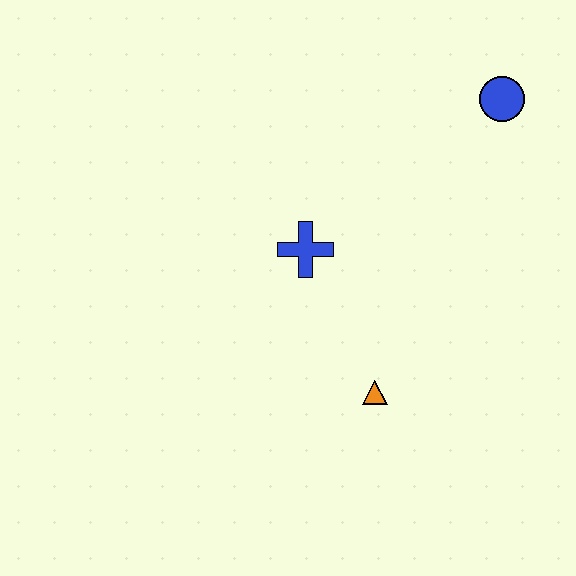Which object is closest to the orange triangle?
The blue cross is closest to the orange triangle.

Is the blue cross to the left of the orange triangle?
Yes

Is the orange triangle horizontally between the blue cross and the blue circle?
Yes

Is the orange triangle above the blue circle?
No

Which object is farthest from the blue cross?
The blue circle is farthest from the blue cross.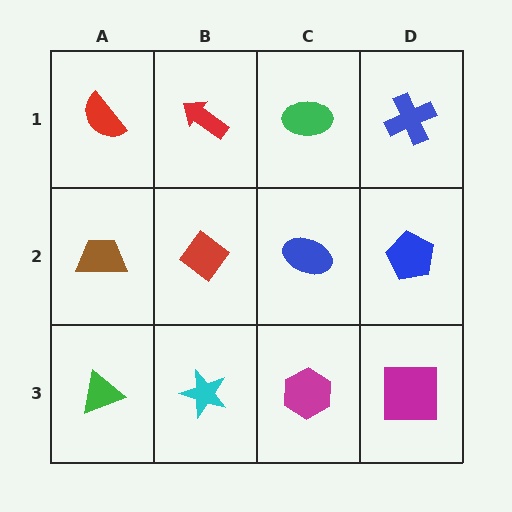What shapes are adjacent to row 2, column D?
A blue cross (row 1, column D), a magenta square (row 3, column D), a blue ellipse (row 2, column C).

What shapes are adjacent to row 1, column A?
A brown trapezoid (row 2, column A), a red arrow (row 1, column B).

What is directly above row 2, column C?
A green ellipse.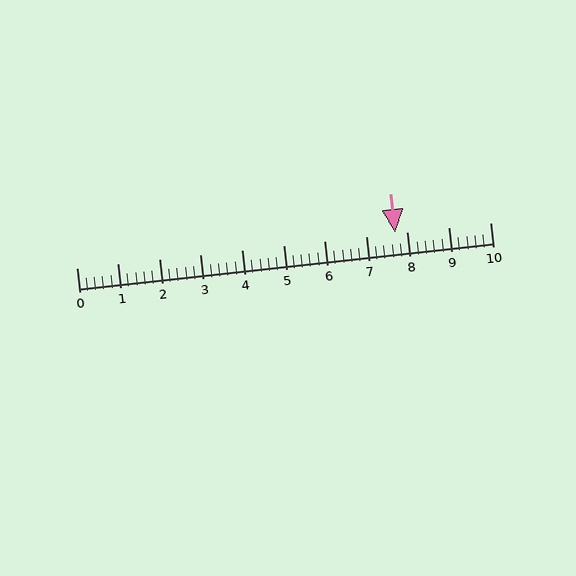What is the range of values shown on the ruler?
The ruler shows values from 0 to 10.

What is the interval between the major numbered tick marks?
The major tick marks are spaced 1 units apart.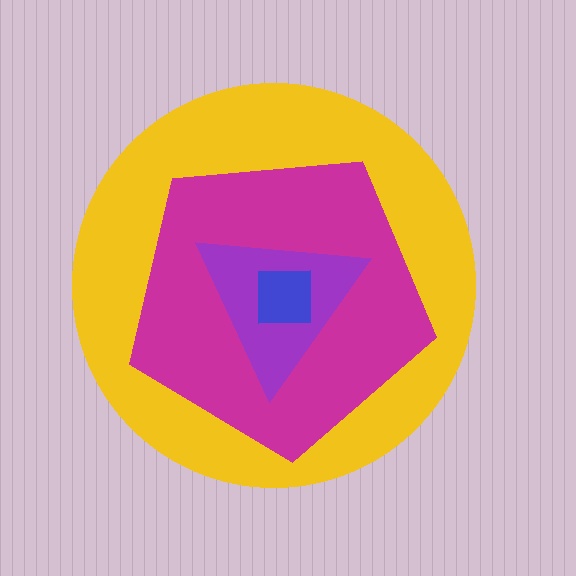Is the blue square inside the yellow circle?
Yes.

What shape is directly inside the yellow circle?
The magenta pentagon.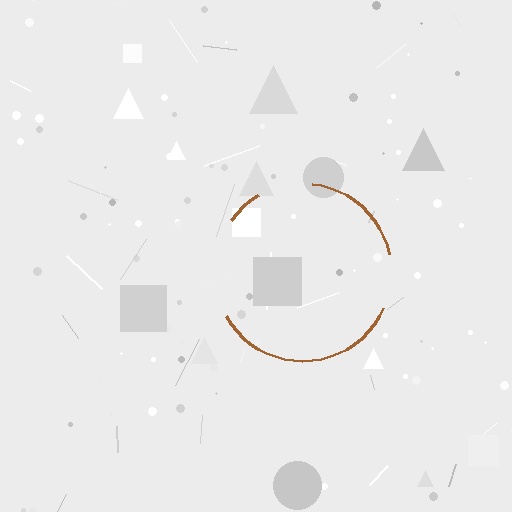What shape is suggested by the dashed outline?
The dashed outline suggests a circle.